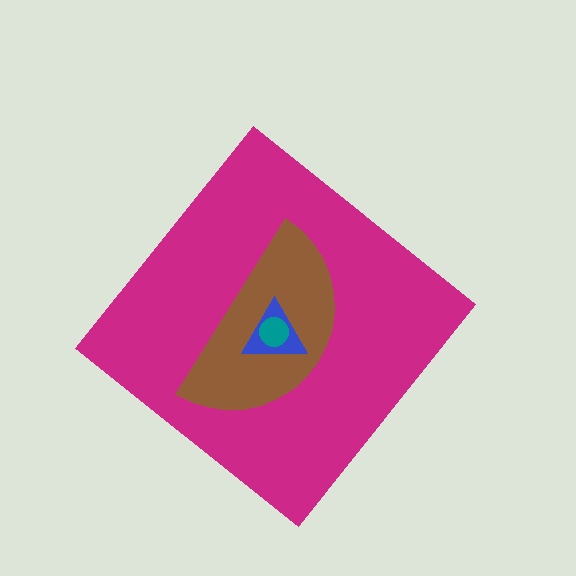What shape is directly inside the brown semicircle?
The blue triangle.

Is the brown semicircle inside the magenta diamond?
Yes.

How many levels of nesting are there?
4.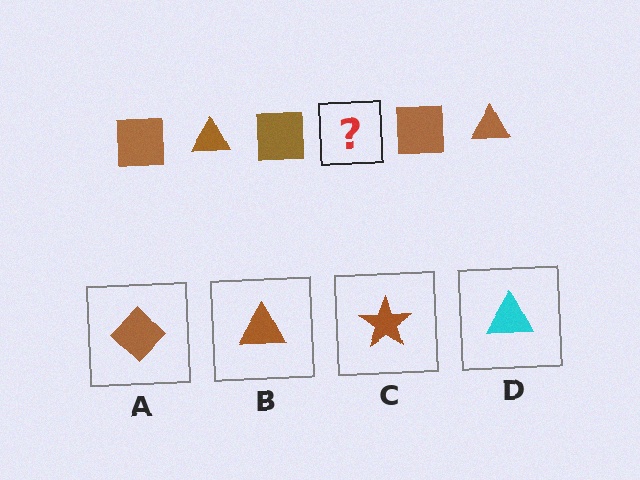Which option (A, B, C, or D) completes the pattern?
B.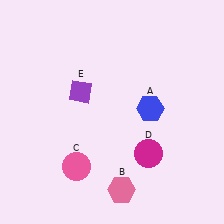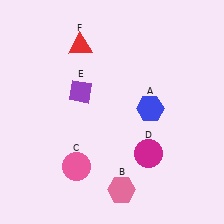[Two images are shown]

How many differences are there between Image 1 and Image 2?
There is 1 difference between the two images.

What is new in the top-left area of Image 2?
A red triangle (F) was added in the top-left area of Image 2.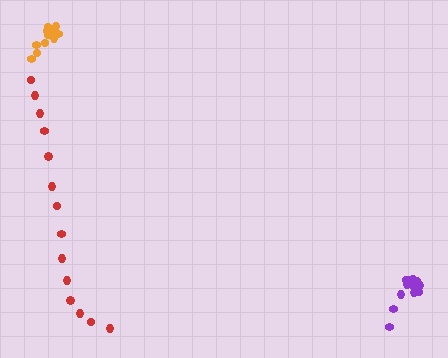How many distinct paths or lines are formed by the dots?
There are 3 distinct paths.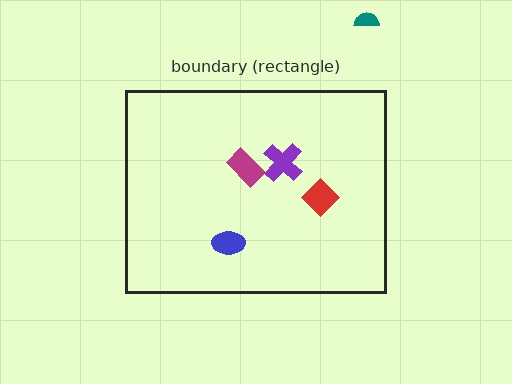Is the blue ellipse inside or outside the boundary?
Inside.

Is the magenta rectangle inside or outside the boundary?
Inside.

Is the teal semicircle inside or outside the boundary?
Outside.